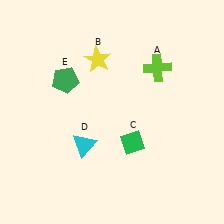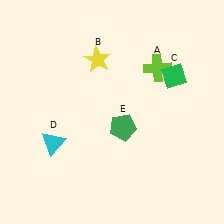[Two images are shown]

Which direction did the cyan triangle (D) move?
The cyan triangle (D) moved left.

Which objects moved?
The objects that moved are: the green diamond (C), the cyan triangle (D), the green pentagon (E).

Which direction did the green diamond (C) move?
The green diamond (C) moved up.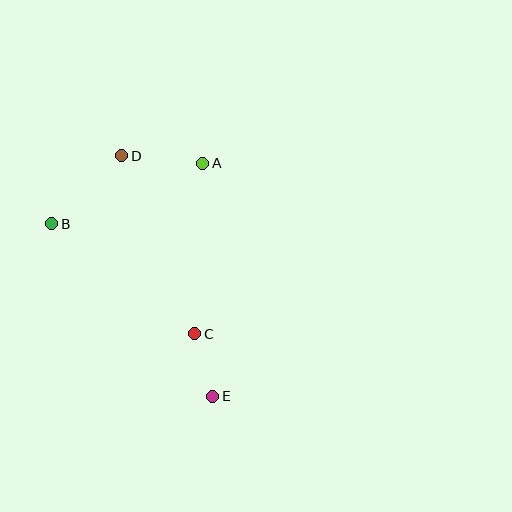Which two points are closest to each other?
Points C and E are closest to each other.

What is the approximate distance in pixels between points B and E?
The distance between B and E is approximately 236 pixels.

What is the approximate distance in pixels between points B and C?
The distance between B and C is approximately 180 pixels.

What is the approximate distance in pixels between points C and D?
The distance between C and D is approximately 192 pixels.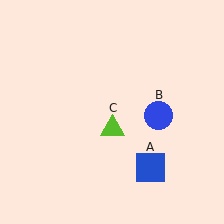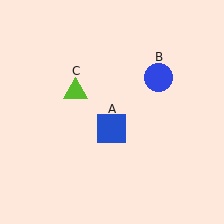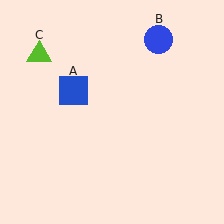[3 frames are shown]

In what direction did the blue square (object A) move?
The blue square (object A) moved up and to the left.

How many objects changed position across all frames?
3 objects changed position: blue square (object A), blue circle (object B), lime triangle (object C).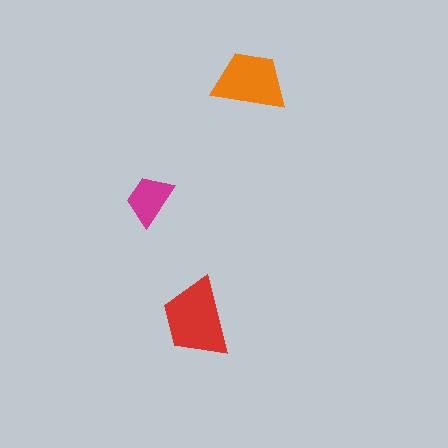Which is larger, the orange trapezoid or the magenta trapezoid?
The orange one.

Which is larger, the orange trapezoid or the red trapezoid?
The red one.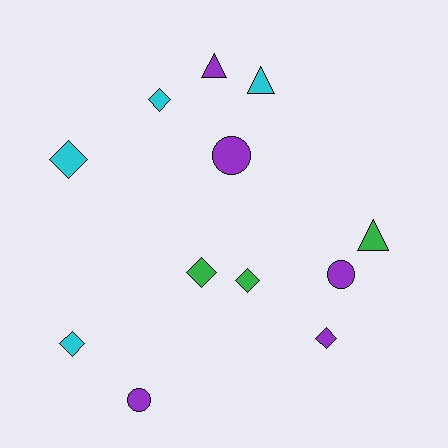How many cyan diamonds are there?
There are 3 cyan diamonds.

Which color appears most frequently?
Purple, with 5 objects.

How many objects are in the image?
There are 12 objects.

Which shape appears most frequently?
Diamond, with 6 objects.